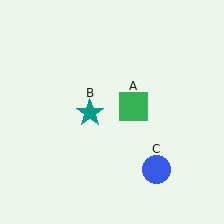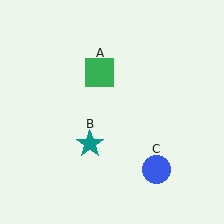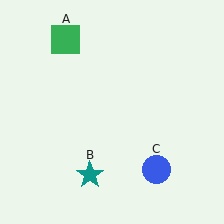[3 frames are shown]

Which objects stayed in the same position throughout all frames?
Blue circle (object C) remained stationary.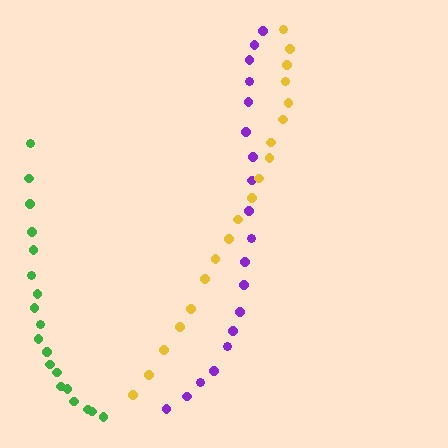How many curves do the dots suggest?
There are 3 distinct paths.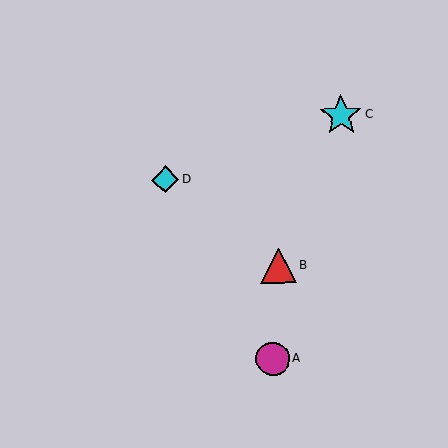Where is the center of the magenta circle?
The center of the magenta circle is at (273, 359).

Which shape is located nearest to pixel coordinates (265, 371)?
The magenta circle (labeled A) at (273, 359) is nearest to that location.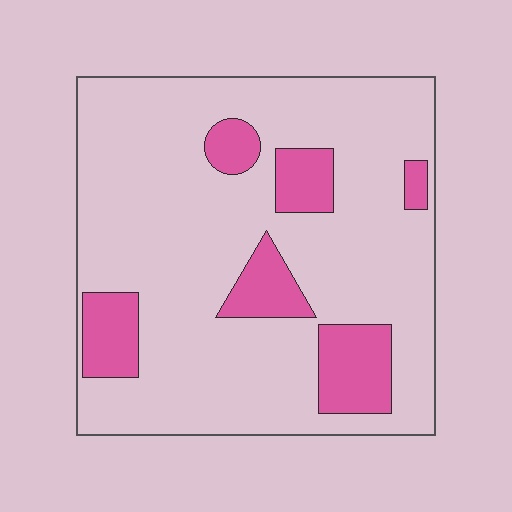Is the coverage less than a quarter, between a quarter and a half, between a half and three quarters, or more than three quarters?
Less than a quarter.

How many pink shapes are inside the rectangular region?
6.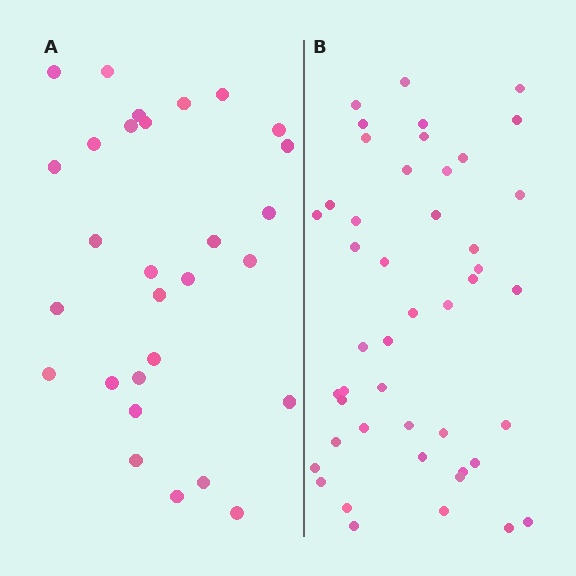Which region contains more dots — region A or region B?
Region B (the right region) has more dots.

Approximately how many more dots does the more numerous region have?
Region B has approximately 15 more dots than region A.